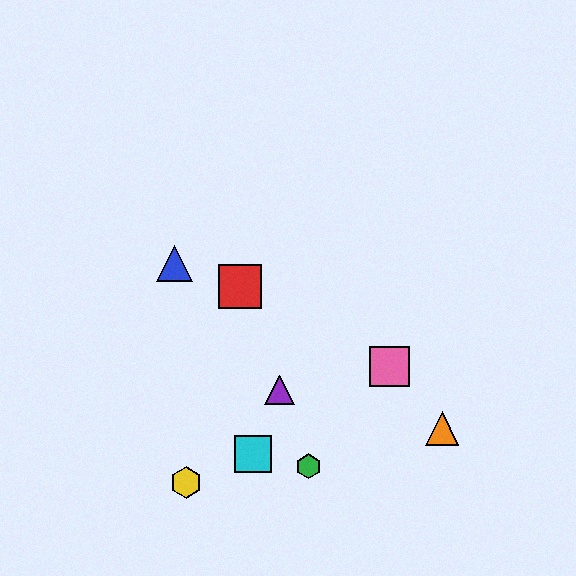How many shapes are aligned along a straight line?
3 shapes (the red square, the green hexagon, the purple triangle) are aligned along a straight line.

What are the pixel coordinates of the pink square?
The pink square is at (389, 367).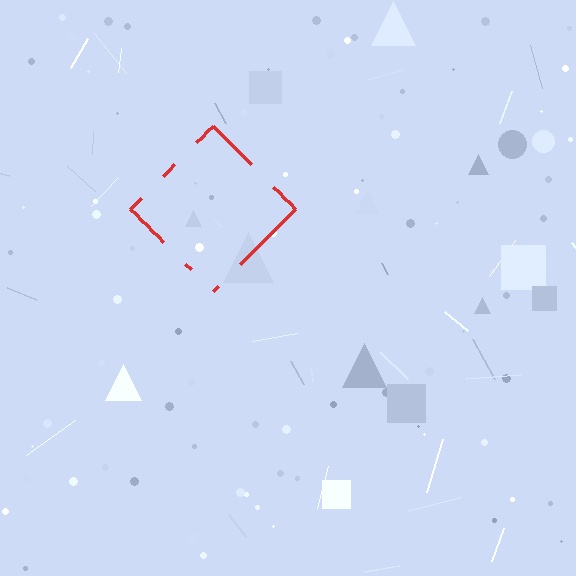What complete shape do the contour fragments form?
The contour fragments form a diamond.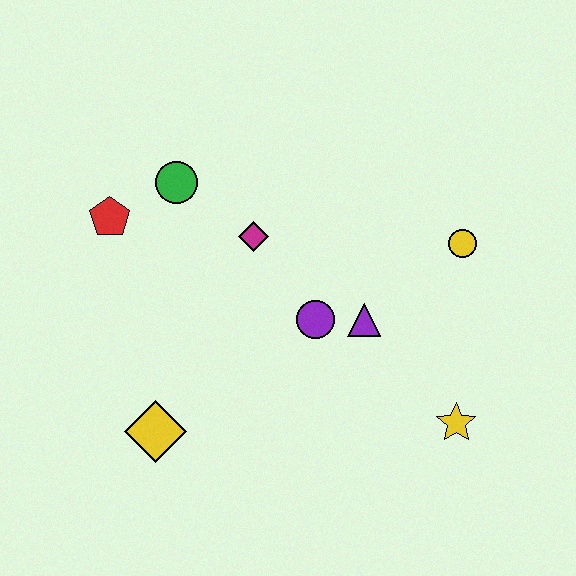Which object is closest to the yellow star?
The purple triangle is closest to the yellow star.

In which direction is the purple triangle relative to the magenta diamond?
The purple triangle is to the right of the magenta diamond.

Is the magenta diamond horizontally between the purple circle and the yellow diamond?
Yes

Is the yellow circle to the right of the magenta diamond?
Yes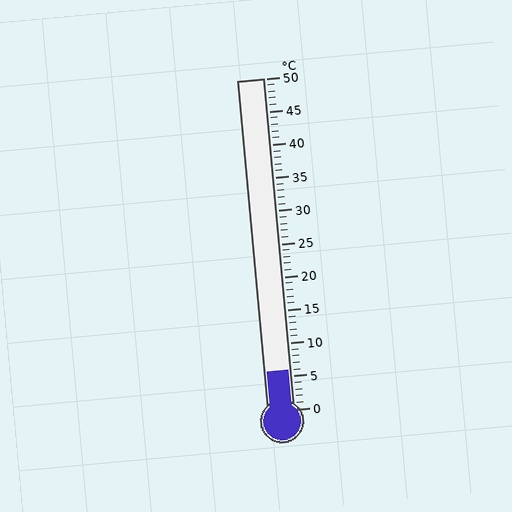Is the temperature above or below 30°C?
The temperature is below 30°C.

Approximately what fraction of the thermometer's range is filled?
The thermometer is filled to approximately 10% of its range.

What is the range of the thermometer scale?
The thermometer scale ranges from 0°C to 50°C.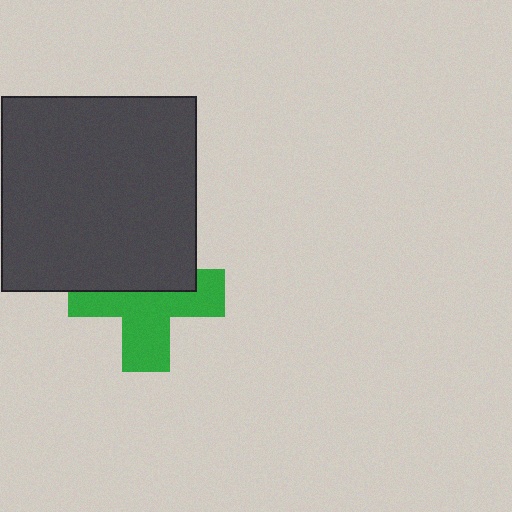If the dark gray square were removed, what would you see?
You would see the complete green cross.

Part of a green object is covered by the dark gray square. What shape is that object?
It is a cross.